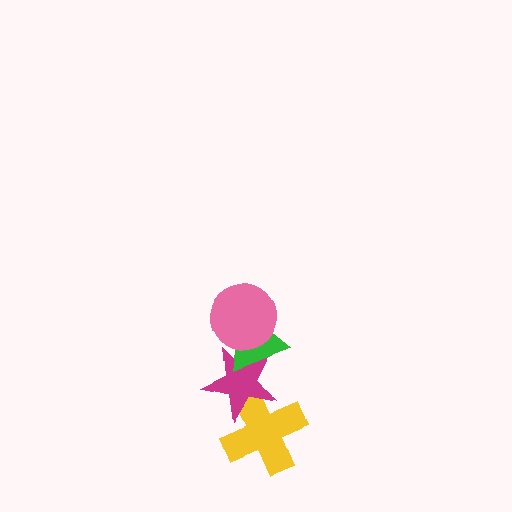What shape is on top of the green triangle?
The pink circle is on top of the green triangle.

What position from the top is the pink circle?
The pink circle is 1st from the top.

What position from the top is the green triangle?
The green triangle is 2nd from the top.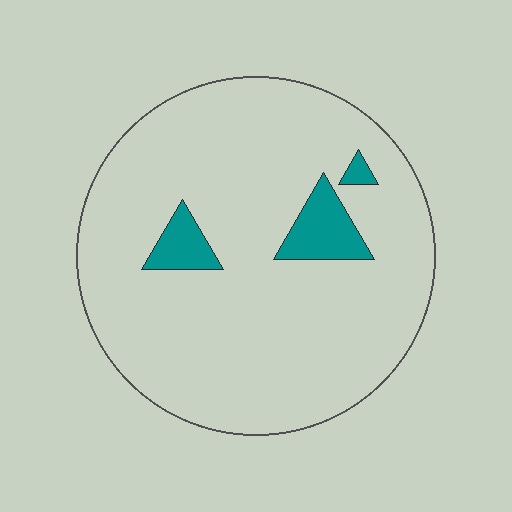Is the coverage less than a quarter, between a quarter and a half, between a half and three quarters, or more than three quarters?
Less than a quarter.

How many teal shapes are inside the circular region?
3.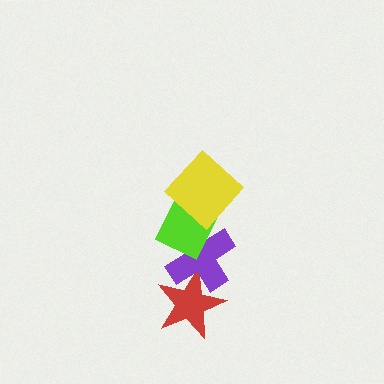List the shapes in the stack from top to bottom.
From top to bottom: the yellow diamond, the lime diamond, the purple cross, the red star.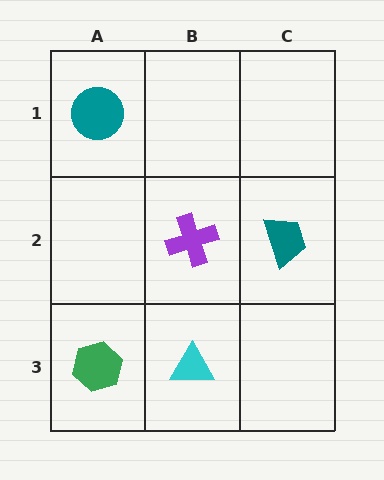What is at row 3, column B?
A cyan triangle.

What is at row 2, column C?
A teal trapezoid.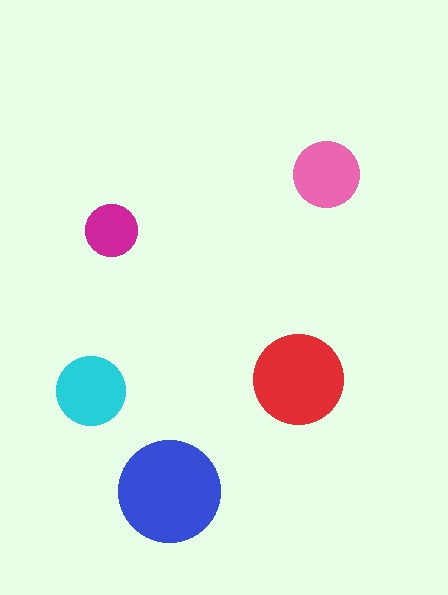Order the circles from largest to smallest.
the blue one, the red one, the cyan one, the pink one, the magenta one.